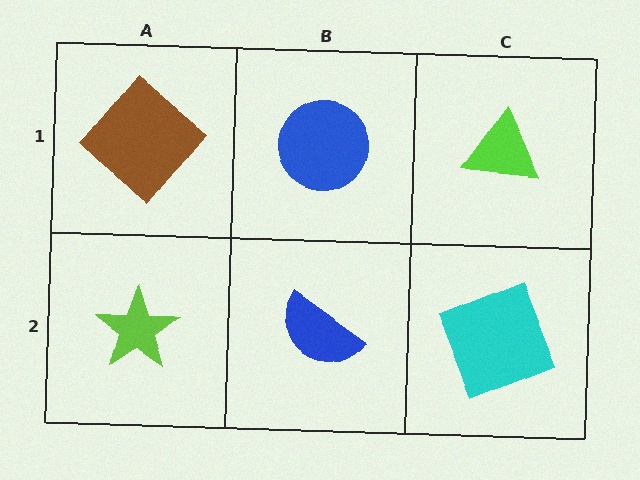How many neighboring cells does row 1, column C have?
2.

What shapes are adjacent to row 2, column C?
A lime triangle (row 1, column C), a blue semicircle (row 2, column B).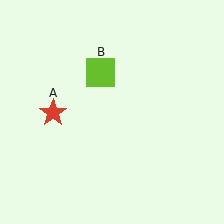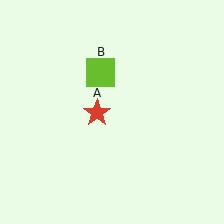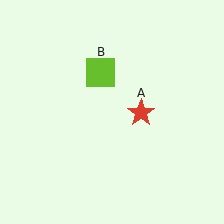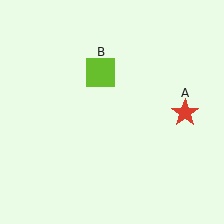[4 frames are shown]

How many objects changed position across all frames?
1 object changed position: red star (object A).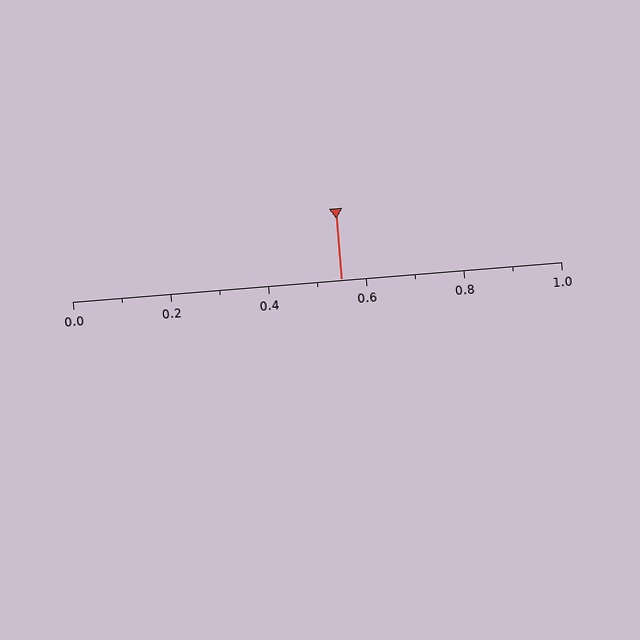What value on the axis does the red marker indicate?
The marker indicates approximately 0.55.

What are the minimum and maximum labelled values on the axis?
The axis runs from 0.0 to 1.0.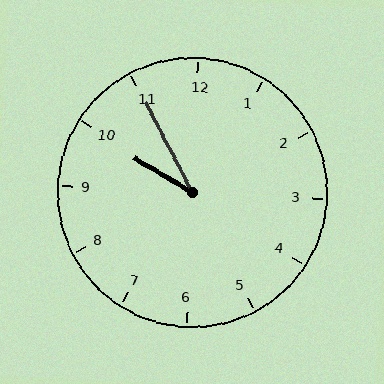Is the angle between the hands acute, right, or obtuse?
It is acute.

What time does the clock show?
9:55.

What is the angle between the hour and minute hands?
Approximately 32 degrees.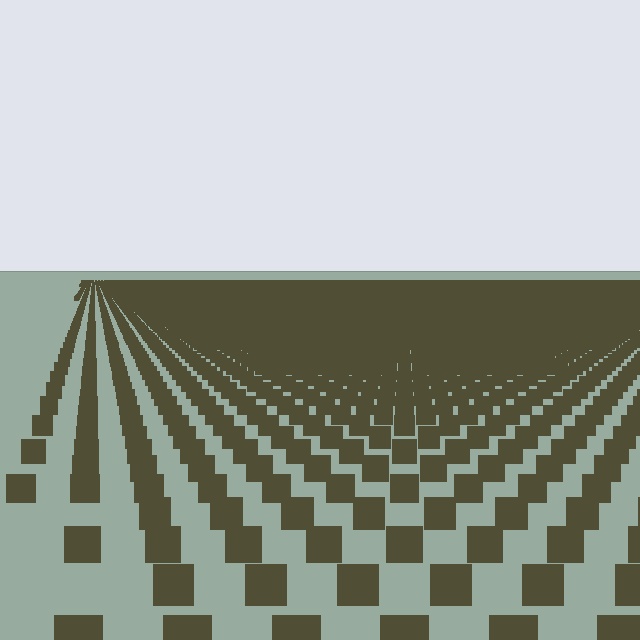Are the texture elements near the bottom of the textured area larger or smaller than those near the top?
Larger. Near the bottom, elements are closer to the viewer and appear at a bigger on-screen size.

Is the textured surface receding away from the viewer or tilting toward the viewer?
The surface is receding away from the viewer. Texture elements get smaller and denser toward the top.